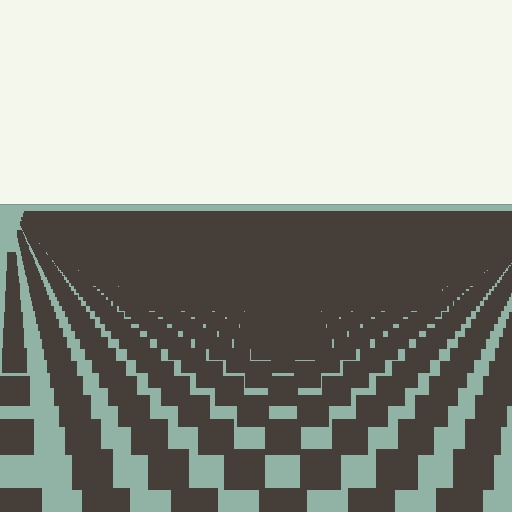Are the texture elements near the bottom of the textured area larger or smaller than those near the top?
Larger. Near the bottom, elements are closer to the viewer and appear at a bigger on-screen size.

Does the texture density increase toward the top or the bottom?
Density increases toward the top.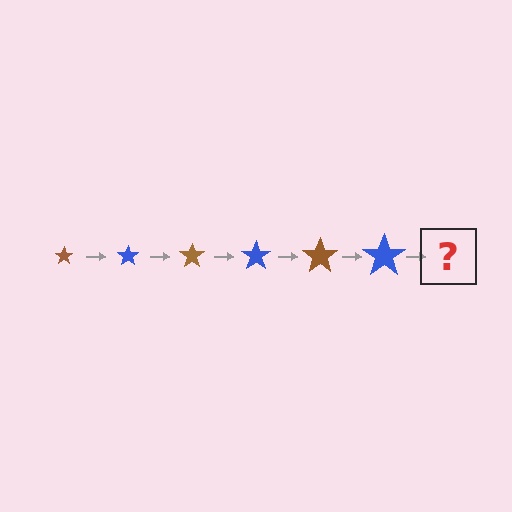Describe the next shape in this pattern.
It should be a brown star, larger than the previous one.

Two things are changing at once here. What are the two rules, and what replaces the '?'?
The two rules are that the star grows larger each step and the color cycles through brown and blue. The '?' should be a brown star, larger than the previous one.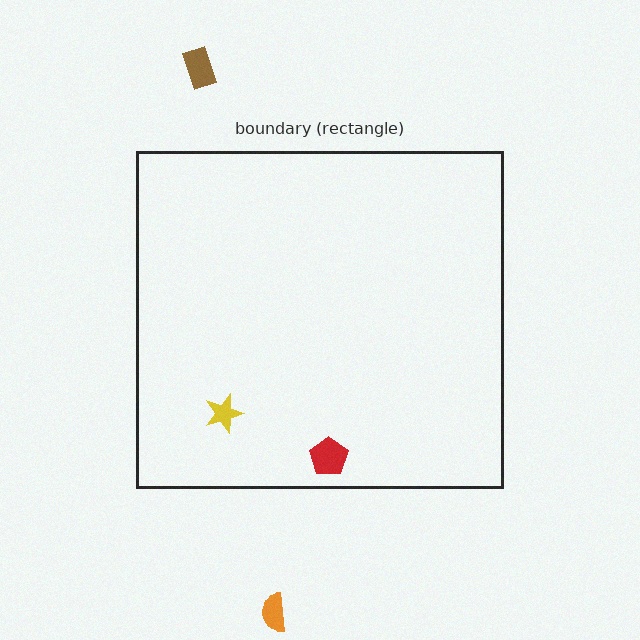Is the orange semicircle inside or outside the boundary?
Outside.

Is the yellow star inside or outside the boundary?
Inside.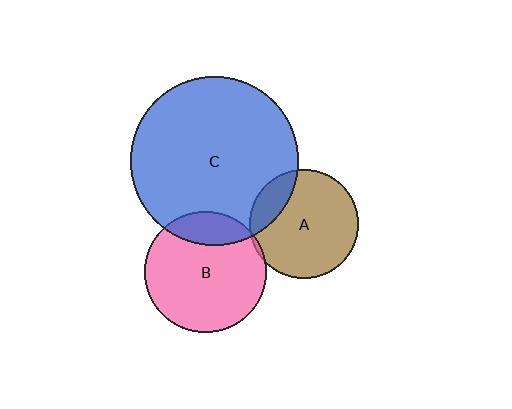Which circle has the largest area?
Circle C (blue).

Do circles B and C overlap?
Yes.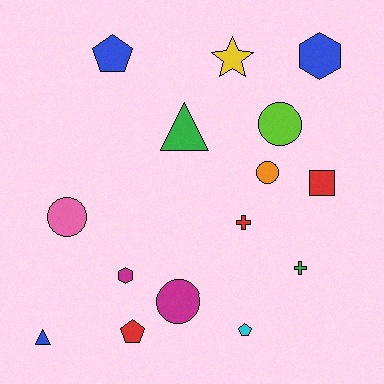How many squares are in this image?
There is 1 square.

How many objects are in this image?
There are 15 objects.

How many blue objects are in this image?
There are 3 blue objects.